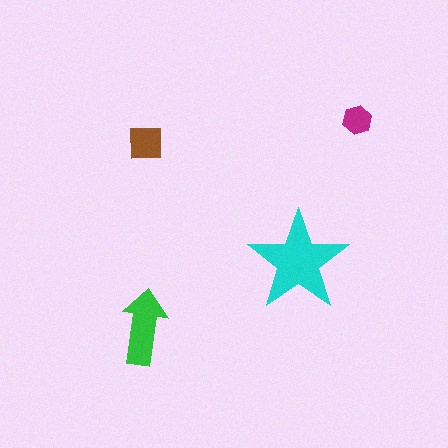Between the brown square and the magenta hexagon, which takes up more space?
The brown square.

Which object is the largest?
The cyan star.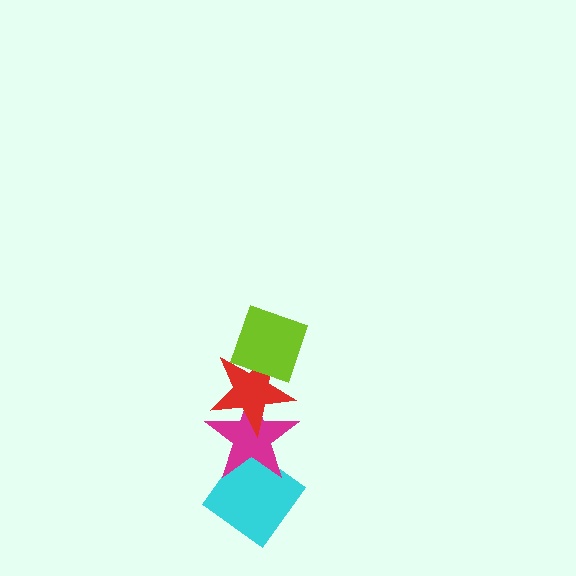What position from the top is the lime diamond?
The lime diamond is 1st from the top.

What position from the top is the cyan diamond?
The cyan diamond is 4th from the top.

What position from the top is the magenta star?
The magenta star is 3rd from the top.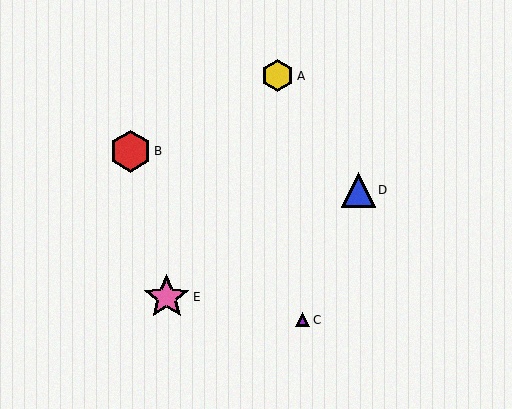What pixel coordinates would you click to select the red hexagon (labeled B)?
Click at (130, 151) to select the red hexagon B.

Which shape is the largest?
The pink star (labeled E) is the largest.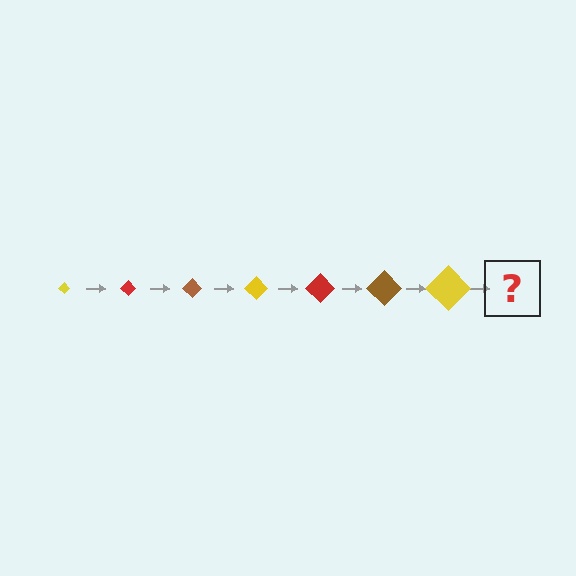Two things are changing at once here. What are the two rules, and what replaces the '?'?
The two rules are that the diamond grows larger each step and the color cycles through yellow, red, and brown. The '?' should be a red diamond, larger than the previous one.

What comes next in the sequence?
The next element should be a red diamond, larger than the previous one.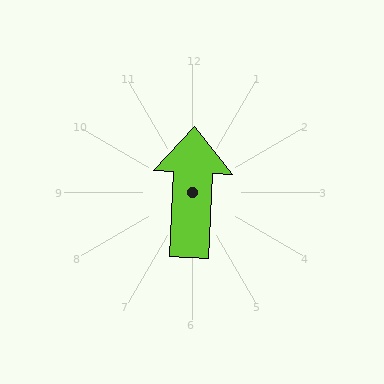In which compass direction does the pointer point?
North.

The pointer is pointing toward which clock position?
Roughly 12 o'clock.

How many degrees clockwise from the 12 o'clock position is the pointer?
Approximately 3 degrees.